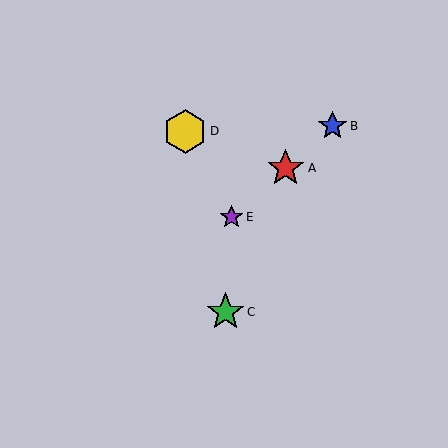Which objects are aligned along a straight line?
Objects A, B, E are aligned along a straight line.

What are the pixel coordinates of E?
Object E is at (231, 217).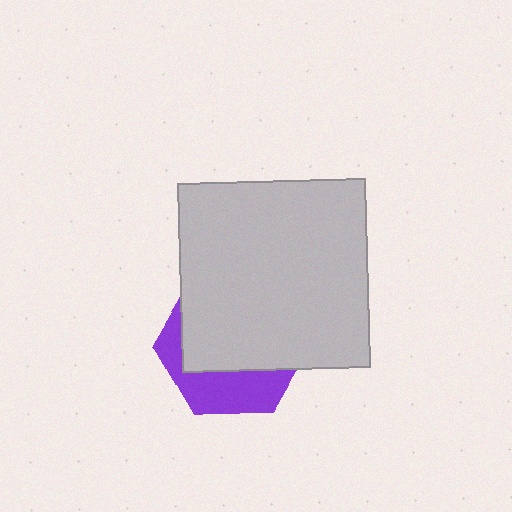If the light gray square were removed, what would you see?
You would see the complete purple hexagon.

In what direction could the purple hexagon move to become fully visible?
The purple hexagon could move down. That would shift it out from behind the light gray square entirely.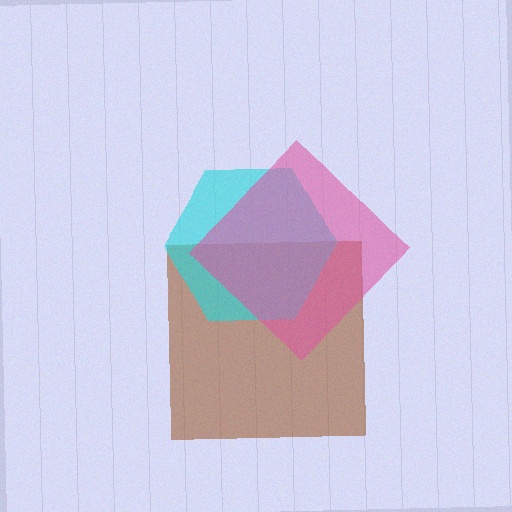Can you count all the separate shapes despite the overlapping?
Yes, there are 3 separate shapes.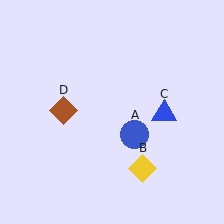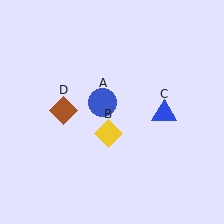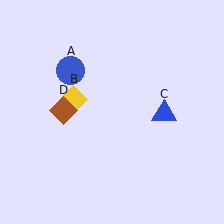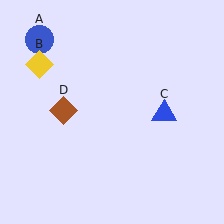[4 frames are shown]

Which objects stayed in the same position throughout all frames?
Blue triangle (object C) and brown diamond (object D) remained stationary.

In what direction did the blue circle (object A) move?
The blue circle (object A) moved up and to the left.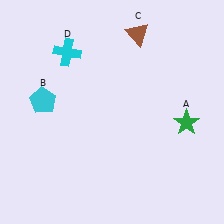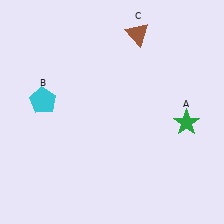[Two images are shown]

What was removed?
The cyan cross (D) was removed in Image 2.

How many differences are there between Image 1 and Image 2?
There is 1 difference between the two images.